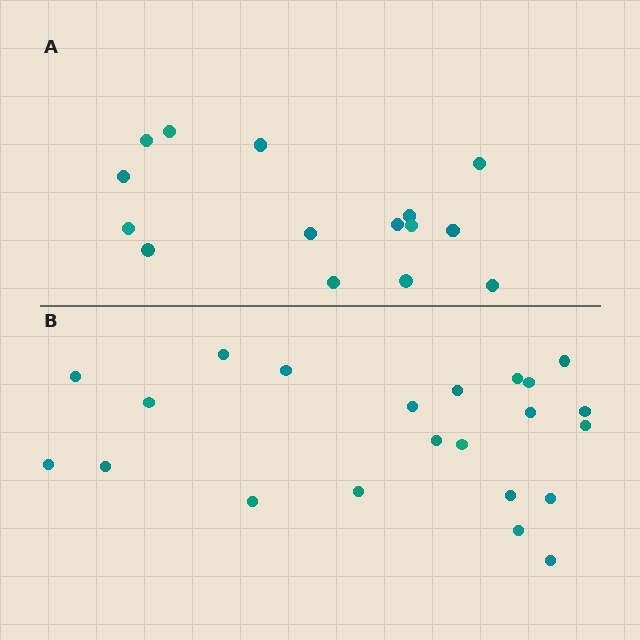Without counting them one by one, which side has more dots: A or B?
Region B (the bottom region) has more dots.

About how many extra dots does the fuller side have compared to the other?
Region B has roughly 8 or so more dots than region A.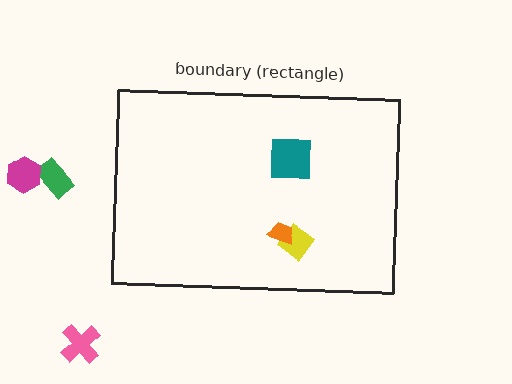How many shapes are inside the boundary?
3 inside, 3 outside.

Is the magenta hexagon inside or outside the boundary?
Outside.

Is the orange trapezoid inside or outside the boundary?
Inside.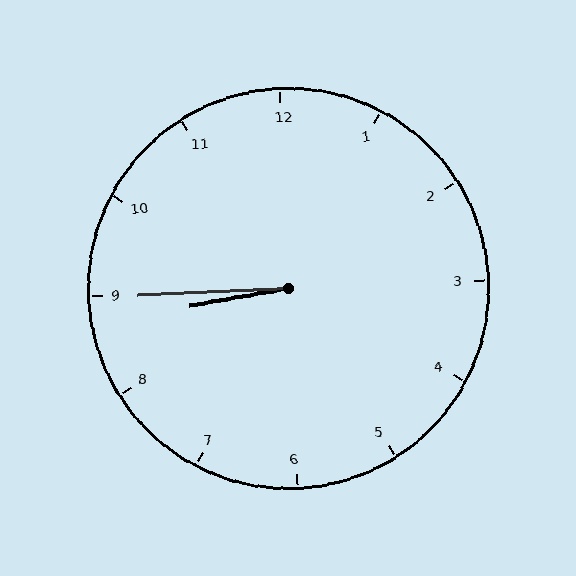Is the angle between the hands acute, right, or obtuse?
It is acute.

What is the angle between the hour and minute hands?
Approximately 8 degrees.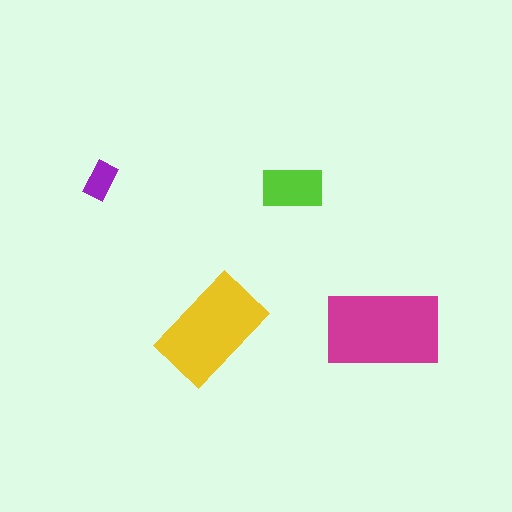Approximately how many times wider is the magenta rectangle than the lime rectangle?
About 2 times wider.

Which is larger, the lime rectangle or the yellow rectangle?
The yellow one.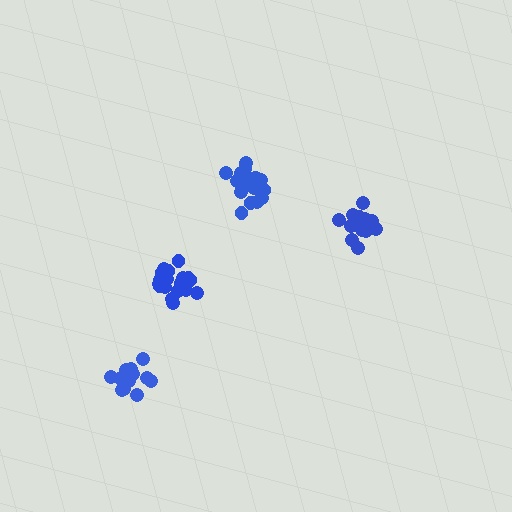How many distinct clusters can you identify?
There are 4 distinct clusters.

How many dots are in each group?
Group 1: 20 dots, Group 2: 20 dots, Group 3: 15 dots, Group 4: 15 dots (70 total).